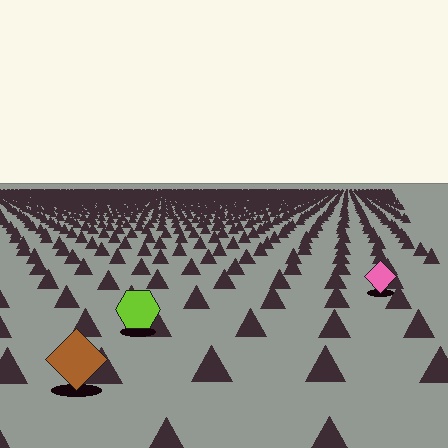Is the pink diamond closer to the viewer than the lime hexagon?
No. The lime hexagon is closer — you can tell from the texture gradient: the ground texture is coarser near it.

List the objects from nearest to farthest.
From nearest to farthest: the brown diamond, the lime hexagon, the pink diamond.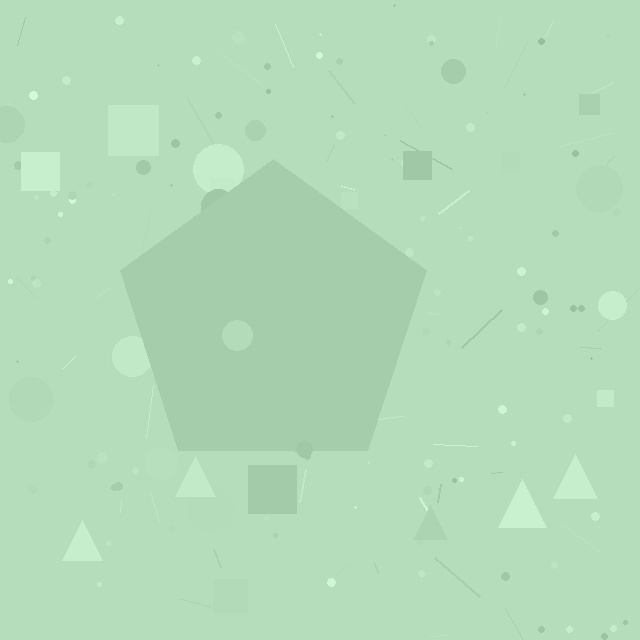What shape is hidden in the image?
A pentagon is hidden in the image.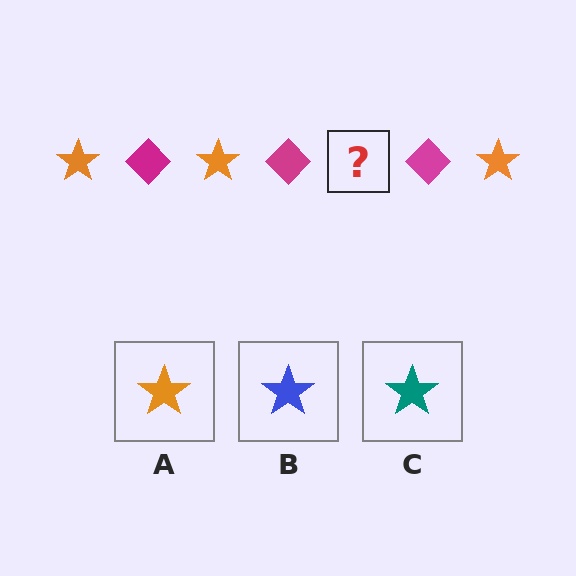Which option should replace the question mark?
Option A.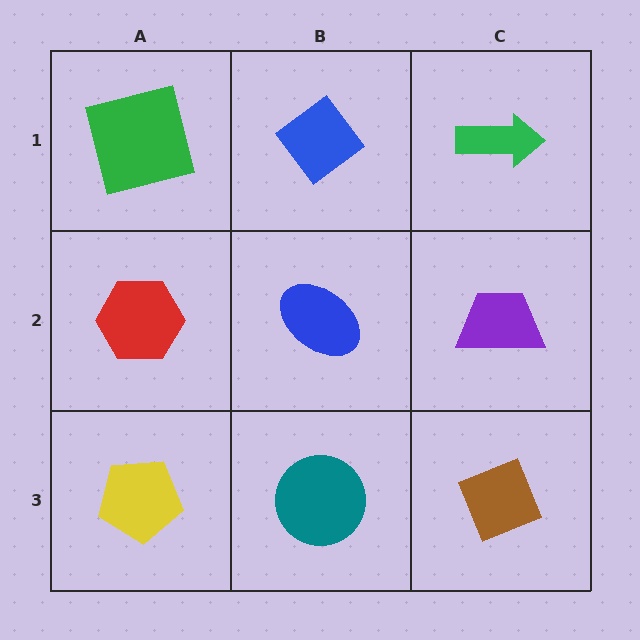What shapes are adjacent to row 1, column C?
A purple trapezoid (row 2, column C), a blue diamond (row 1, column B).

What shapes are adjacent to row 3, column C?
A purple trapezoid (row 2, column C), a teal circle (row 3, column B).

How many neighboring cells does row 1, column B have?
3.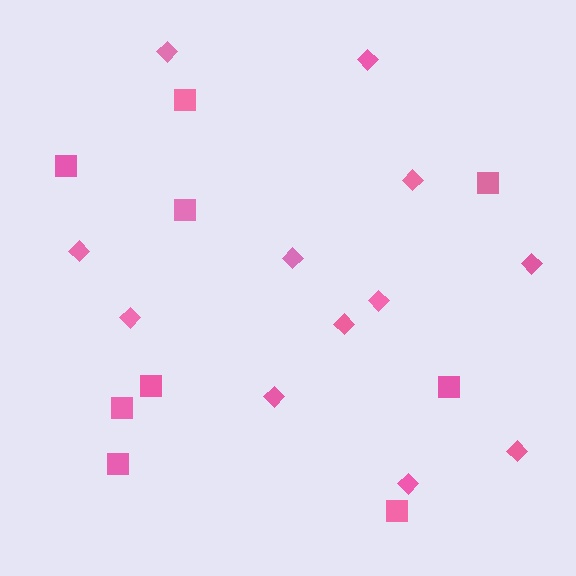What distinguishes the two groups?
There are 2 groups: one group of squares (9) and one group of diamonds (12).